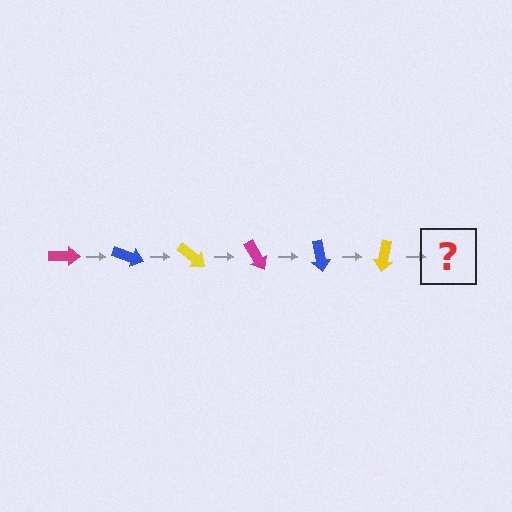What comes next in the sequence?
The next element should be a magenta arrow, rotated 120 degrees from the start.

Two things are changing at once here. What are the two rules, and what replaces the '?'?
The two rules are that it rotates 20 degrees each step and the color cycles through magenta, blue, and yellow. The '?' should be a magenta arrow, rotated 120 degrees from the start.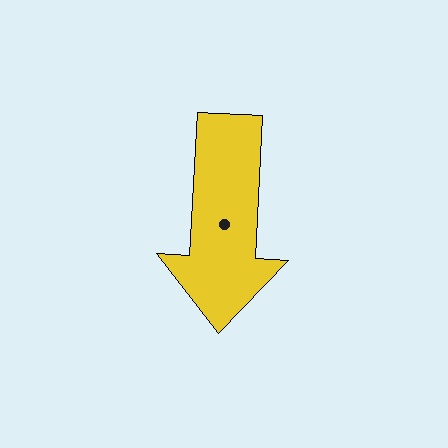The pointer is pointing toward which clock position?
Roughly 6 o'clock.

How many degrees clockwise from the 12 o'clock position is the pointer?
Approximately 183 degrees.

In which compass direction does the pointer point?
South.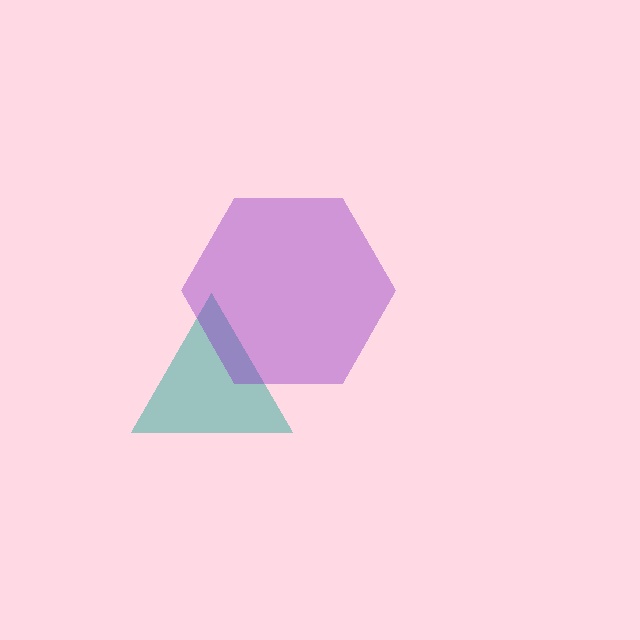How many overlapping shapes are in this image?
There are 2 overlapping shapes in the image.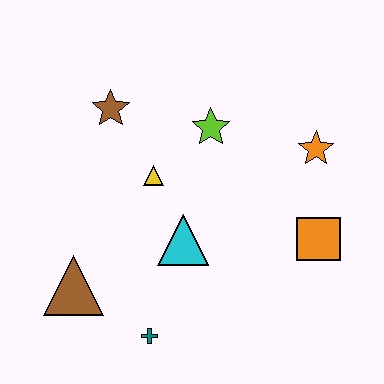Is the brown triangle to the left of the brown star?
Yes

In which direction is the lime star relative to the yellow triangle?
The lime star is to the right of the yellow triangle.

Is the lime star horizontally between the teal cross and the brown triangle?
No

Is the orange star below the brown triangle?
No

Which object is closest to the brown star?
The yellow triangle is closest to the brown star.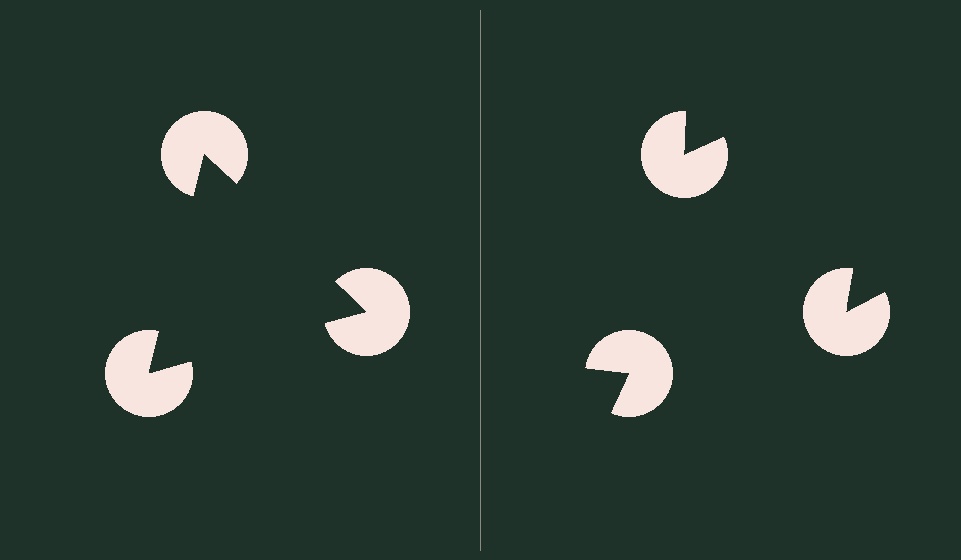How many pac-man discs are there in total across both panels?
6 — 3 on each side.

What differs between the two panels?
The pac-man discs are positioned identically on both sides; only the wedge orientations differ. On the left they align to a triangle; on the right they are misaligned.